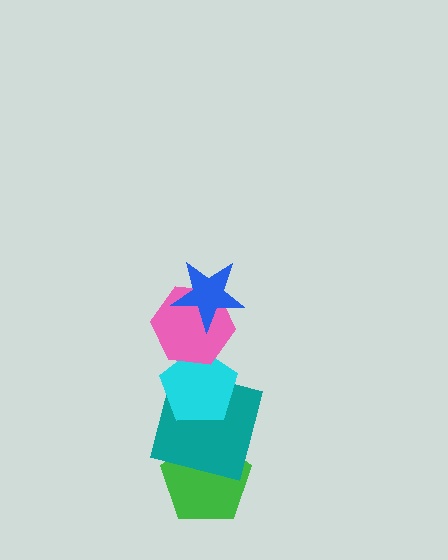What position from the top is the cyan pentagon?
The cyan pentagon is 3rd from the top.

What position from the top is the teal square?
The teal square is 4th from the top.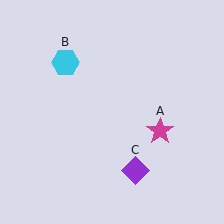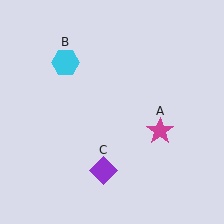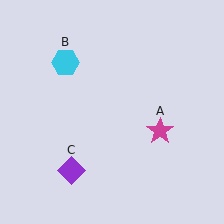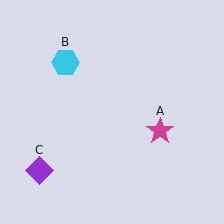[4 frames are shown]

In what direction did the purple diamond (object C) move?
The purple diamond (object C) moved left.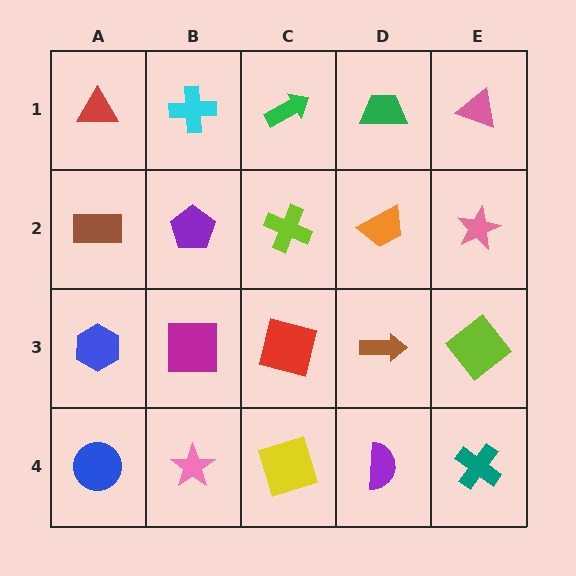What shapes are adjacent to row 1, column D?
An orange trapezoid (row 2, column D), a green arrow (row 1, column C), a pink triangle (row 1, column E).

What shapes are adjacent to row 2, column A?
A red triangle (row 1, column A), a blue hexagon (row 3, column A), a purple pentagon (row 2, column B).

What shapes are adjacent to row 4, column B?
A magenta square (row 3, column B), a blue circle (row 4, column A), a yellow square (row 4, column C).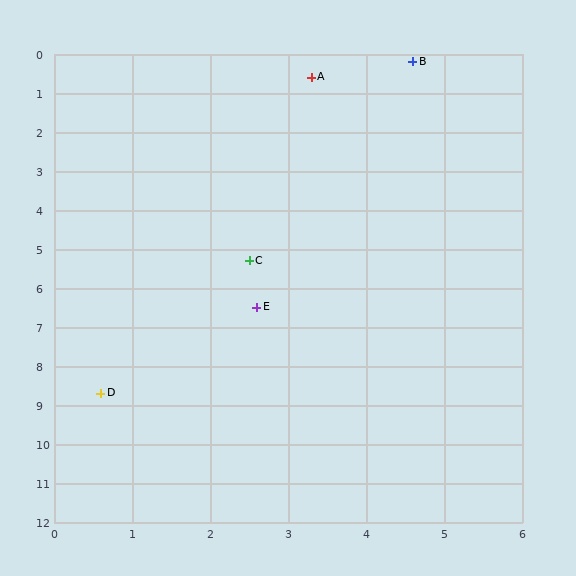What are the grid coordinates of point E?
Point E is at approximately (2.6, 6.5).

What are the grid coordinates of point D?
Point D is at approximately (0.6, 8.7).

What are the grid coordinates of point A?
Point A is at approximately (3.3, 0.6).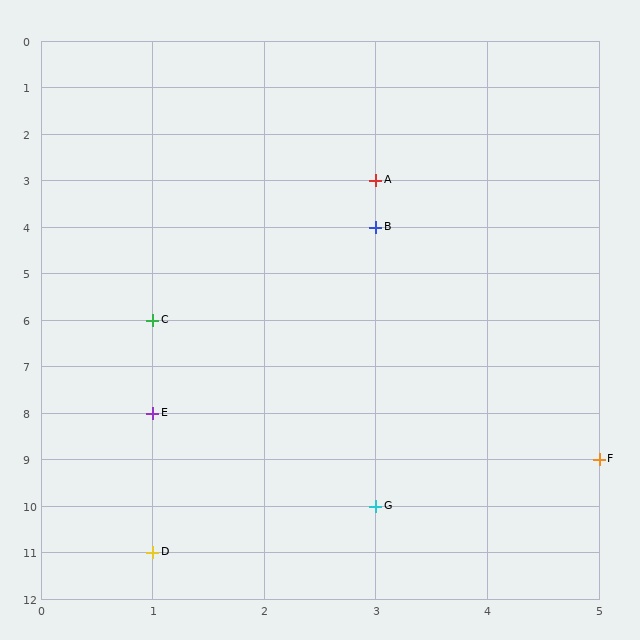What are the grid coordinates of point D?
Point D is at grid coordinates (1, 11).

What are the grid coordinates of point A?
Point A is at grid coordinates (3, 3).